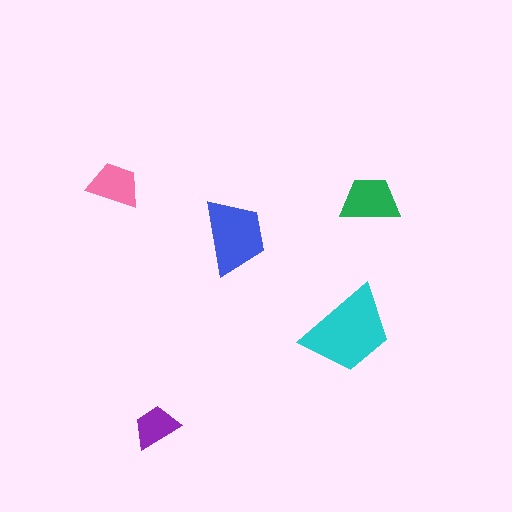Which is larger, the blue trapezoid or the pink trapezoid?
The blue one.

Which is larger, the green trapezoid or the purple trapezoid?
The green one.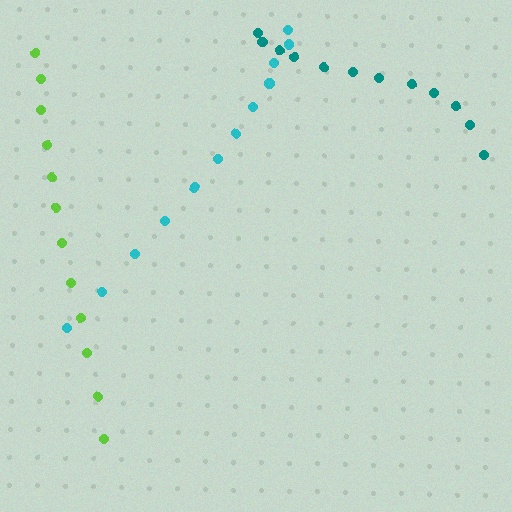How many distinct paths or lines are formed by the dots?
There are 3 distinct paths.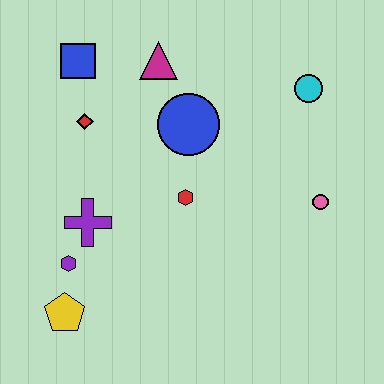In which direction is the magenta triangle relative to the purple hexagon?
The magenta triangle is above the purple hexagon.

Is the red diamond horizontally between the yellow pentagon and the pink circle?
Yes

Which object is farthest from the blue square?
The pink circle is farthest from the blue square.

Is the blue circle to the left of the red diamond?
No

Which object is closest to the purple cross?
The purple hexagon is closest to the purple cross.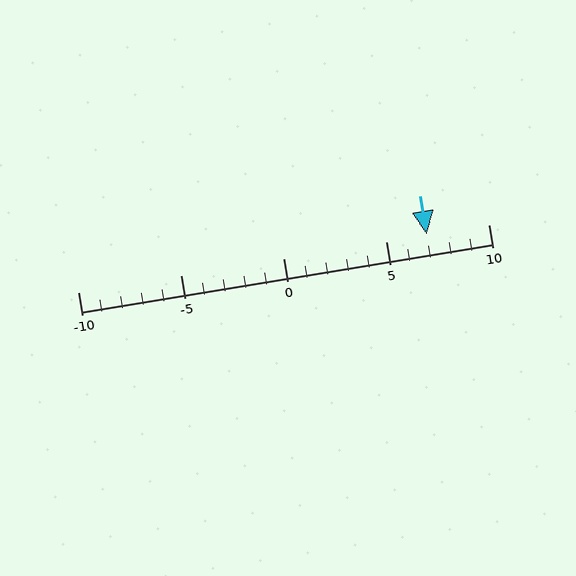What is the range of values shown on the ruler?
The ruler shows values from -10 to 10.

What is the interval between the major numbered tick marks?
The major tick marks are spaced 5 units apart.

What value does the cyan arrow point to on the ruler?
The cyan arrow points to approximately 7.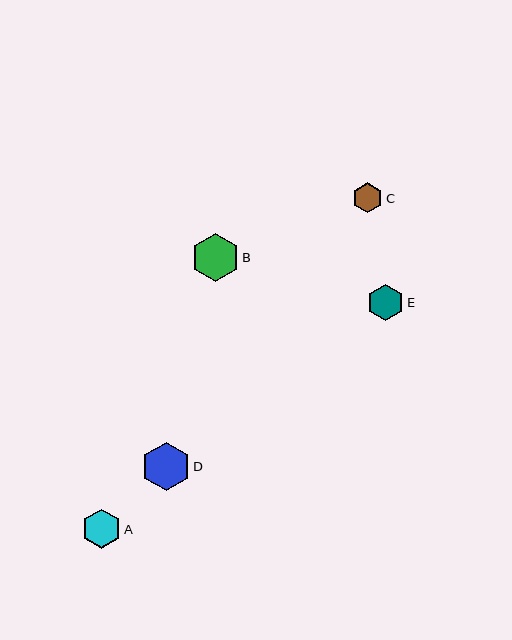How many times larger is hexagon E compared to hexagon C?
Hexagon E is approximately 1.2 times the size of hexagon C.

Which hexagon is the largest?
Hexagon D is the largest with a size of approximately 49 pixels.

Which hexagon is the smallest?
Hexagon C is the smallest with a size of approximately 30 pixels.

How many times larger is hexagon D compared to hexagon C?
Hexagon D is approximately 1.6 times the size of hexagon C.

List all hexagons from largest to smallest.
From largest to smallest: D, B, A, E, C.